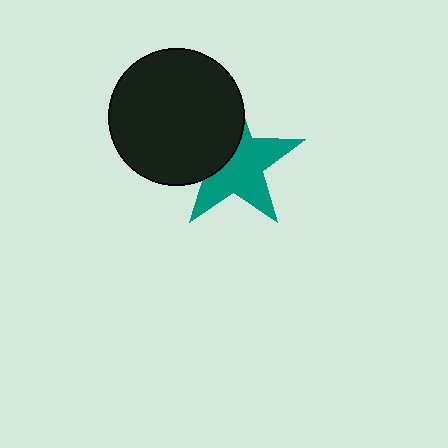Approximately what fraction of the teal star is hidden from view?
Roughly 38% of the teal star is hidden behind the black circle.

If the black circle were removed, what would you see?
You would see the complete teal star.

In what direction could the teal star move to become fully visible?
The teal star could move right. That would shift it out from behind the black circle entirely.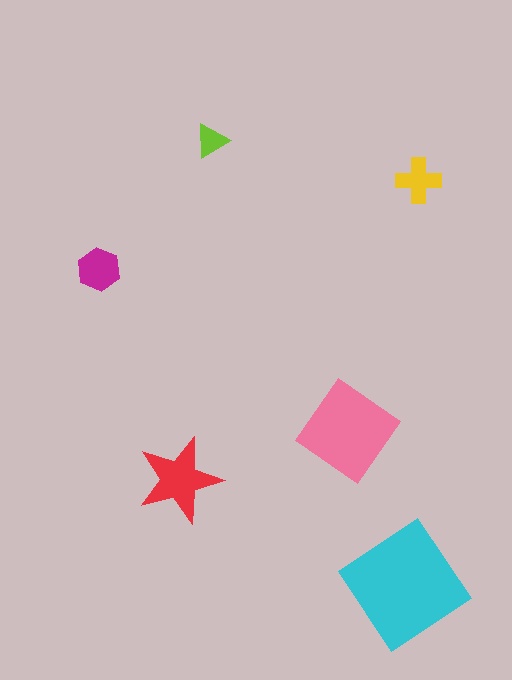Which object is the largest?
The cyan diamond.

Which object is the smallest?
The lime triangle.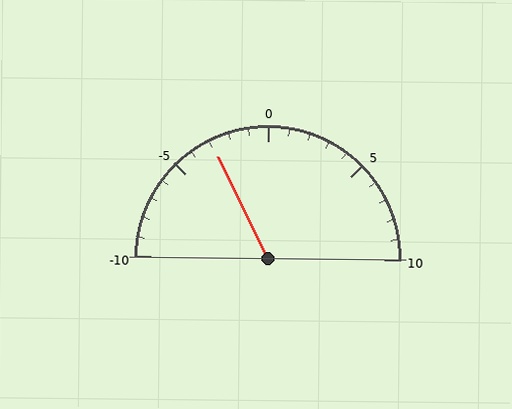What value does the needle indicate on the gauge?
The needle indicates approximately -3.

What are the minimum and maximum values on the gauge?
The gauge ranges from -10 to 10.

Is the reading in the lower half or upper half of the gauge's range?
The reading is in the lower half of the range (-10 to 10).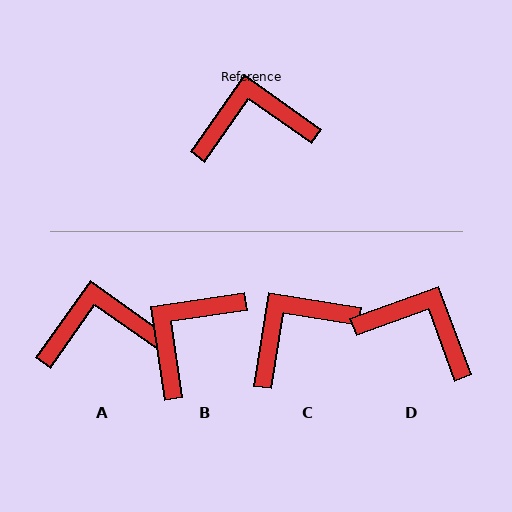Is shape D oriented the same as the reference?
No, it is off by about 35 degrees.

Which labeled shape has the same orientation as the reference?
A.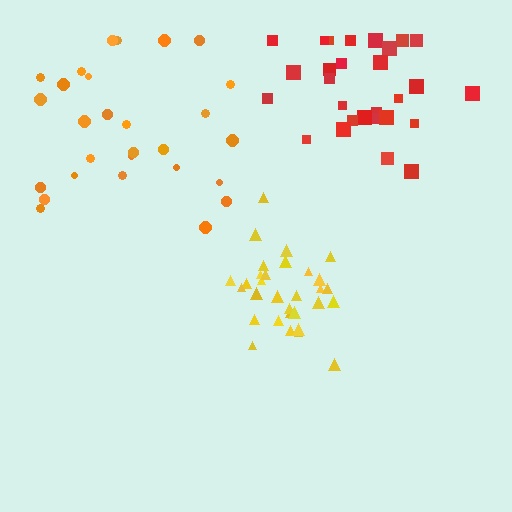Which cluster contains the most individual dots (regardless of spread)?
Yellow (31).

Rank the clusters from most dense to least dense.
yellow, red, orange.